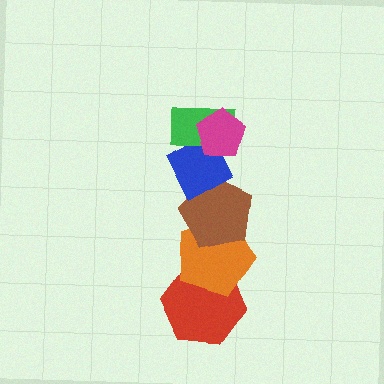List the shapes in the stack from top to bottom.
From top to bottom: the magenta pentagon, the green rectangle, the blue diamond, the brown pentagon, the orange pentagon, the red hexagon.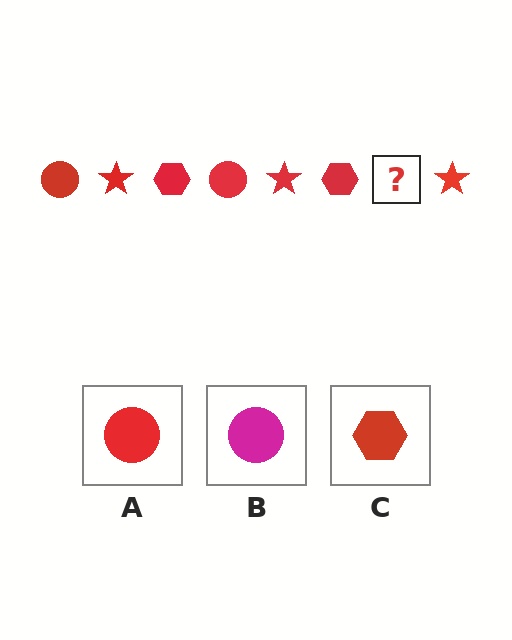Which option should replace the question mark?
Option A.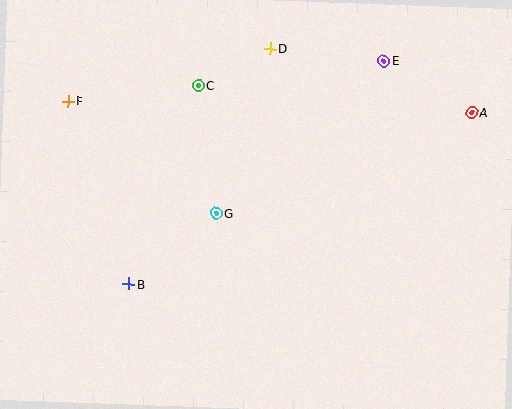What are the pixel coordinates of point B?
Point B is at (129, 284).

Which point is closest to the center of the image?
Point G at (216, 213) is closest to the center.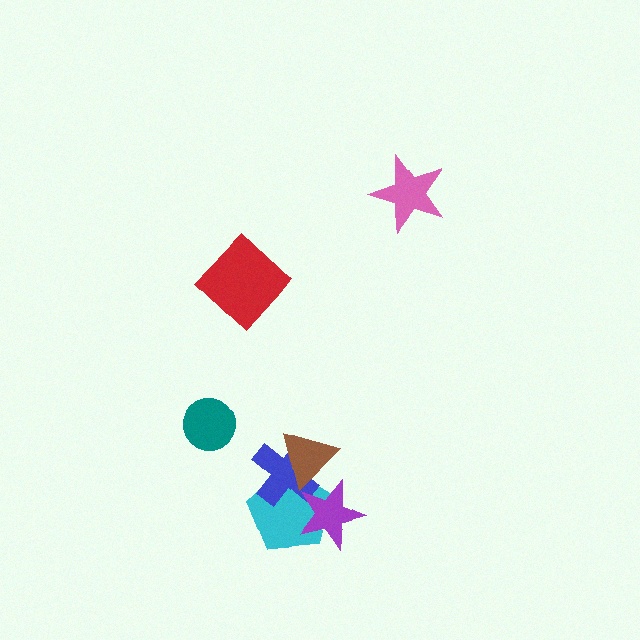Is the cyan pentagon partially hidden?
Yes, it is partially covered by another shape.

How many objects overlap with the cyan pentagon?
3 objects overlap with the cyan pentagon.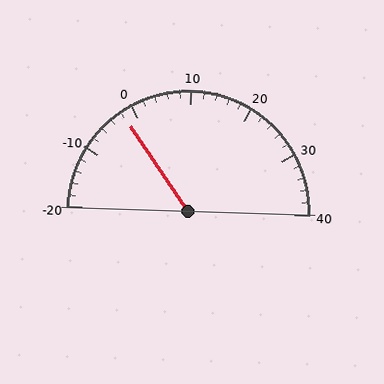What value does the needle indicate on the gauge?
The needle indicates approximately -2.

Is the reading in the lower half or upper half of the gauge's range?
The reading is in the lower half of the range (-20 to 40).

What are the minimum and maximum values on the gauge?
The gauge ranges from -20 to 40.